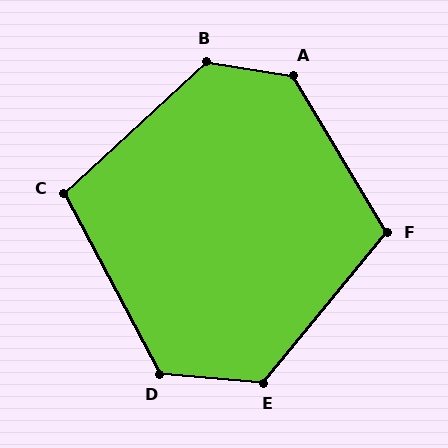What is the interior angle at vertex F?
Approximately 109 degrees (obtuse).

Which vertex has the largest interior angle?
A, at approximately 130 degrees.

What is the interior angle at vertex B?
Approximately 128 degrees (obtuse).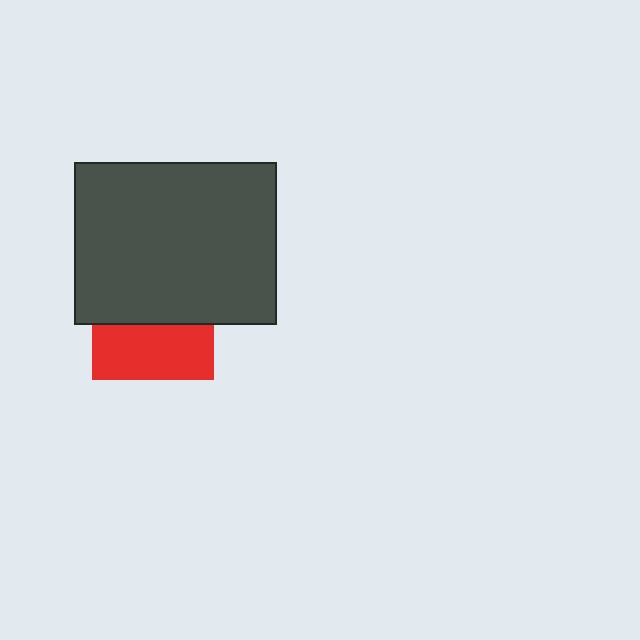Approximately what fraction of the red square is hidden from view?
Roughly 56% of the red square is hidden behind the dark gray rectangle.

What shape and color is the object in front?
The object in front is a dark gray rectangle.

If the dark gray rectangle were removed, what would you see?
You would see the complete red square.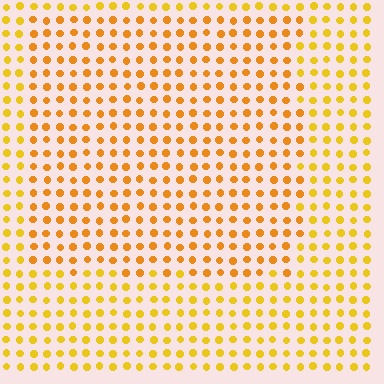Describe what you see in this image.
The image is filled with small yellow elements in a uniform arrangement. A rectangle-shaped region is visible where the elements are tinted to a slightly different hue, forming a subtle color boundary.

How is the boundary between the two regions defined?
The boundary is defined purely by a slight shift in hue (about 18 degrees). Spacing, size, and orientation are identical on both sides.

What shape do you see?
I see a rectangle.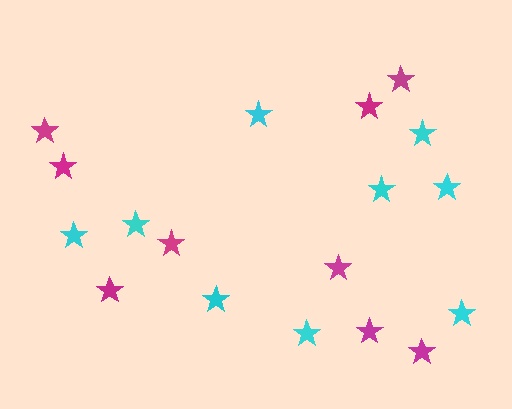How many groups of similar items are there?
There are 2 groups: one group of cyan stars (9) and one group of magenta stars (9).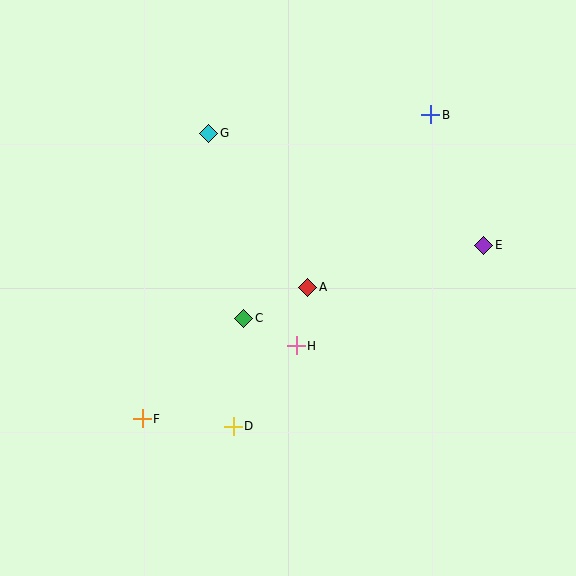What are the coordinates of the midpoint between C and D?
The midpoint between C and D is at (239, 372).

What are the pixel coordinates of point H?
Point H is at (296, 346).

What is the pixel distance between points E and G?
The distance between E and G is 297 pixels.